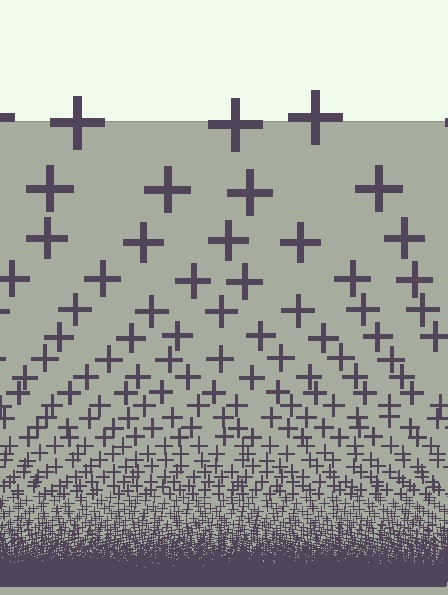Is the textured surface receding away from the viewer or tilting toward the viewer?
The surface appears to tilt toward the viewer. Texture elements get larger and sparser toward the top.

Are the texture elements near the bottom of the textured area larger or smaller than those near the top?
Smaller. The gradient is inverted — elements near the bottom are smaller and denser.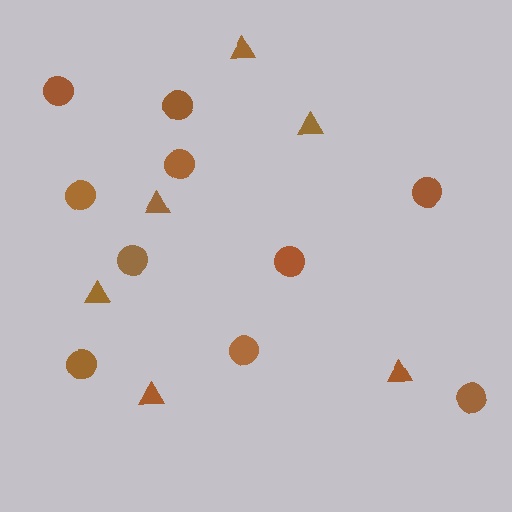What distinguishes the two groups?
There are 2 groups: one group of triangles (6) and one group of circles (10).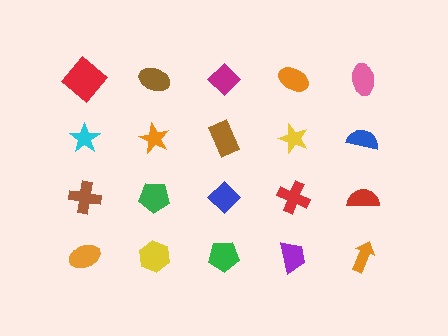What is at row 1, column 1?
A red diamond.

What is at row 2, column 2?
An orange star.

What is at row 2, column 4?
A yellow star.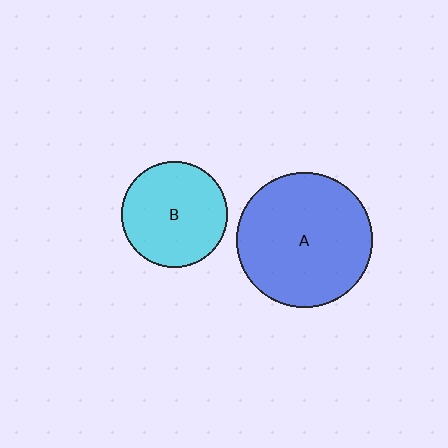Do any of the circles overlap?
No, none of the circles overlap.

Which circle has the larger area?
Circle A (blue).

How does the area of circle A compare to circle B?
Approximately 1.6 times.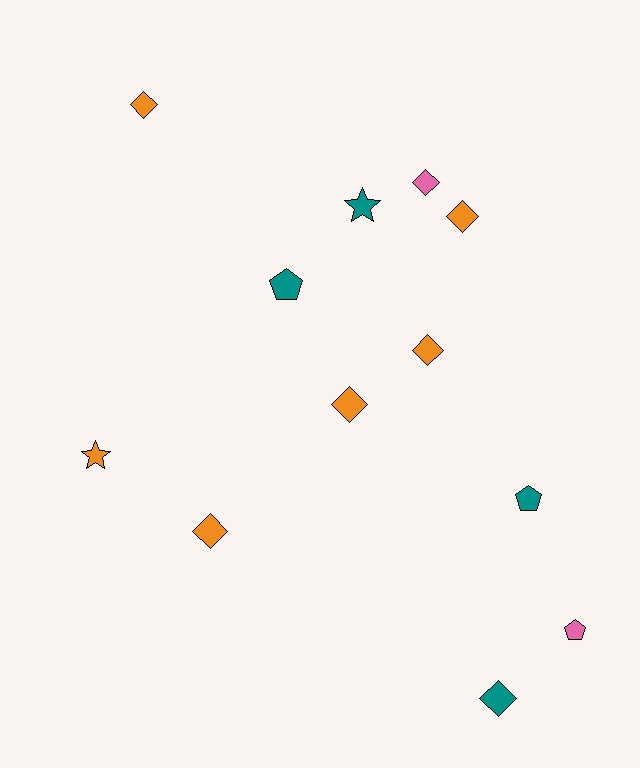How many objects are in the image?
There are 12 objects.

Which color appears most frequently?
Orange, with 6 objects.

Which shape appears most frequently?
Diamond, with 7 objects.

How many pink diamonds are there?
There is 1 pink diamond.